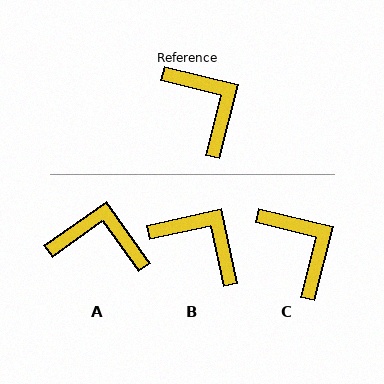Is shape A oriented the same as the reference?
No, it is off by about 50 degrees.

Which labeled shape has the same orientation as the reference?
C.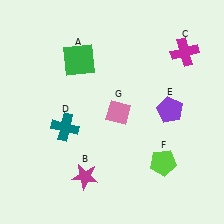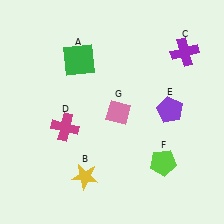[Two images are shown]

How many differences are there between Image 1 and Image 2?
There are 3 differences between the two images.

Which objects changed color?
B changed from magenta to yellow. C changed from magenta to purple. D changed from teal to magenta.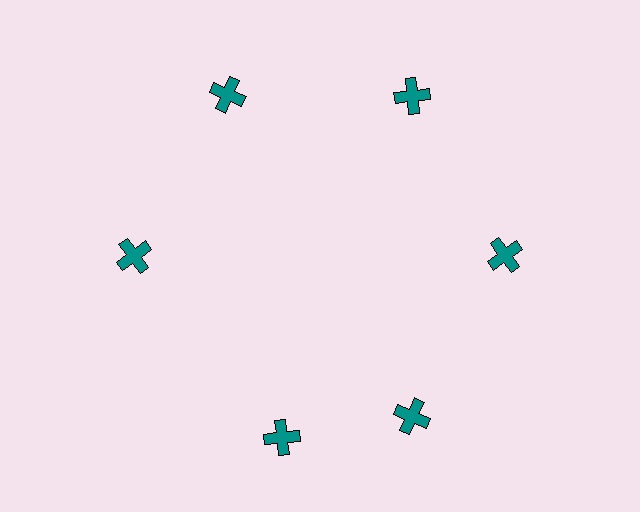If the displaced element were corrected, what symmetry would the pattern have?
It would have 6-fold rotational symmetry — the pattern would map onto itself every 60 degrees.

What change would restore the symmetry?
The symmetry would be restored by rotating it back into even spacing with its neighbors so that all 6 crosses sit at equal angles and equal distance from the center.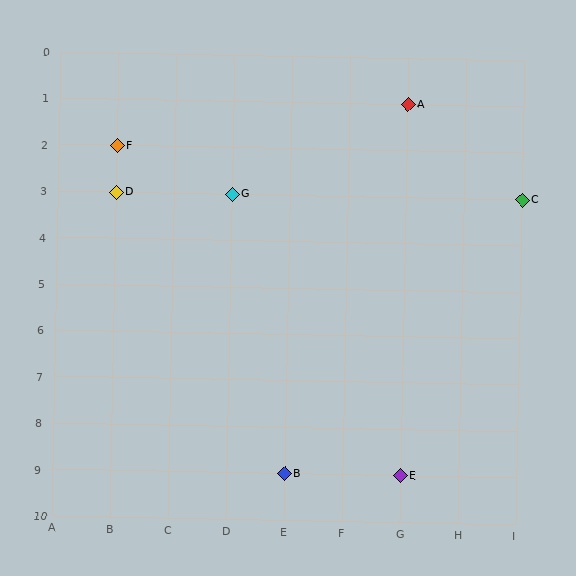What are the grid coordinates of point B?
Point B is at grid coordinates (E, 9).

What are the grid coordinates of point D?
Point D is at grid coordinates (B, 3).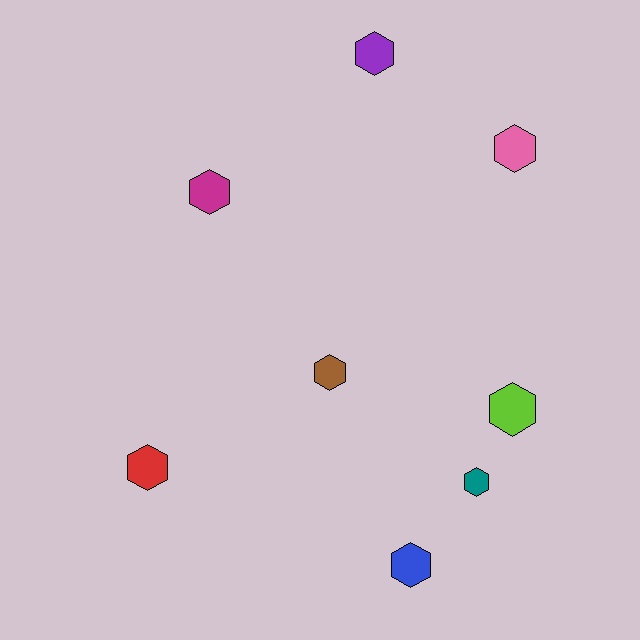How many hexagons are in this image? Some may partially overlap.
There are 8 hexagons.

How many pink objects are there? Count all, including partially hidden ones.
There is 1 pink object.